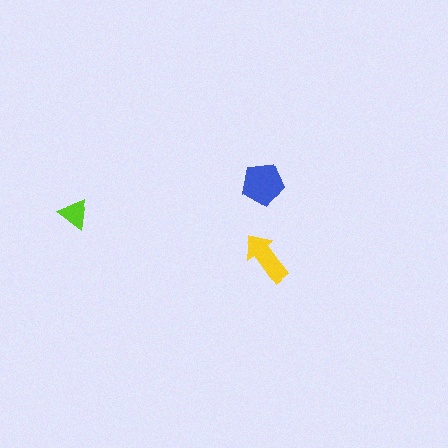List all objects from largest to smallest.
The blue pentagon, the yellow arrow, the lime triangle.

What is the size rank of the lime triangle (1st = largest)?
3rd.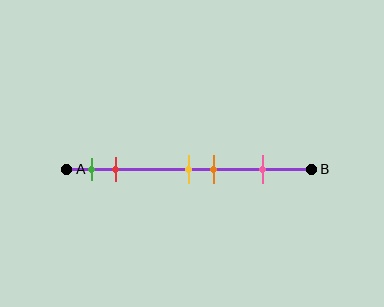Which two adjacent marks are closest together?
The yellow and orange marks are the closest adjacent pair.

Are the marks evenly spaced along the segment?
No, the marks are not evenly spaced.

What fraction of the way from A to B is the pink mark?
The pink mark is approximately 80% (0.8) of the way from A to B.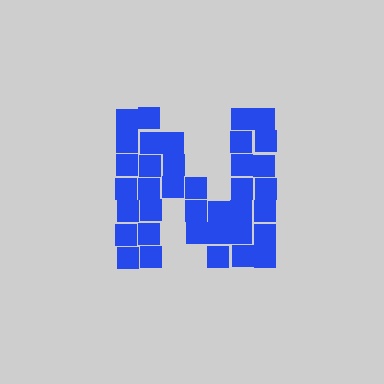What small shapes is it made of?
It is made of small squares.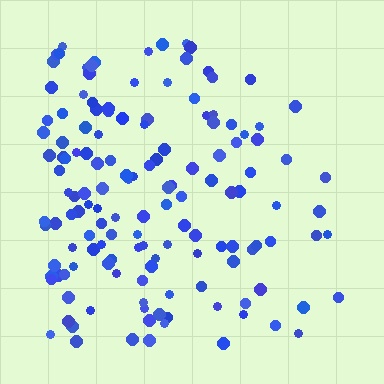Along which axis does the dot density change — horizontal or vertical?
Horizontal.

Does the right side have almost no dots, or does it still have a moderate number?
Still a moderate number, just noticeably fewer than the left.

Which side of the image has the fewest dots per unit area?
The right.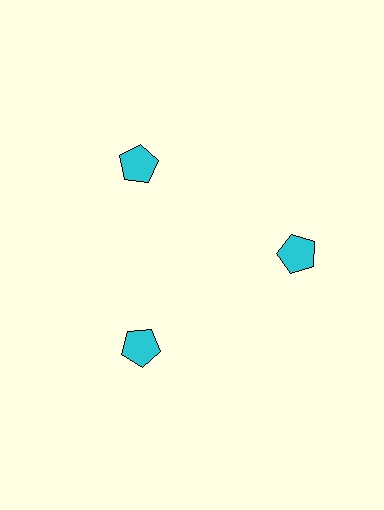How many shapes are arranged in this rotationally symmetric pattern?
There are 3 shapes, arranged in 3 groups of 1.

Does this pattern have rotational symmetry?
Yes, this pattern has 3-fold rotational symmetry. It looks the same after rotating 120 degrees around the center.